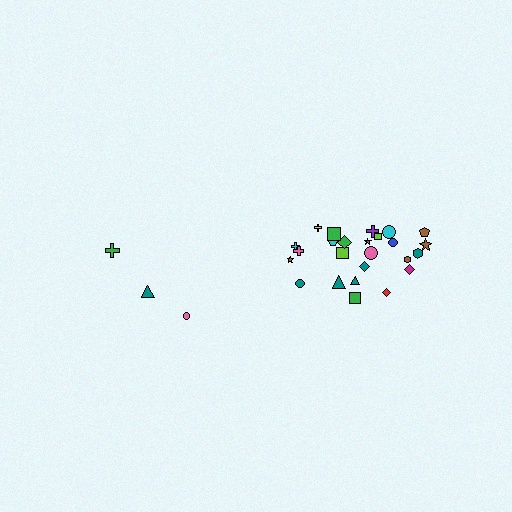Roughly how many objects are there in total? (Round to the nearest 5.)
Roughly 30 objects in total.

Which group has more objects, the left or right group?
The right group.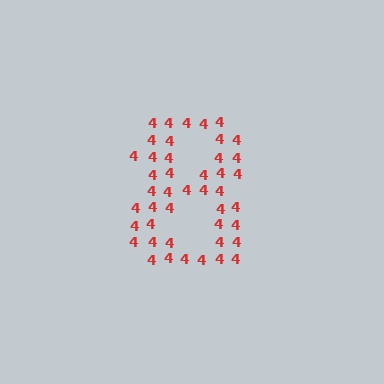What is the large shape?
The large shape is the digit 8.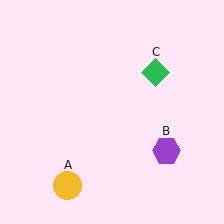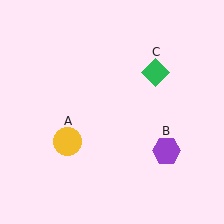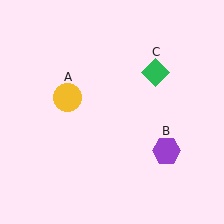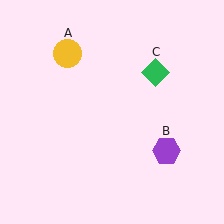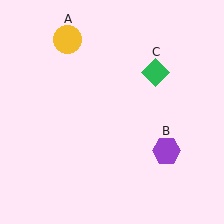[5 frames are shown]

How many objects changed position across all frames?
1 object changed position: yellow circle (object A).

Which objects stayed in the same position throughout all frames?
Purple hexagon (object B) and green diamond (object C) remained stationary.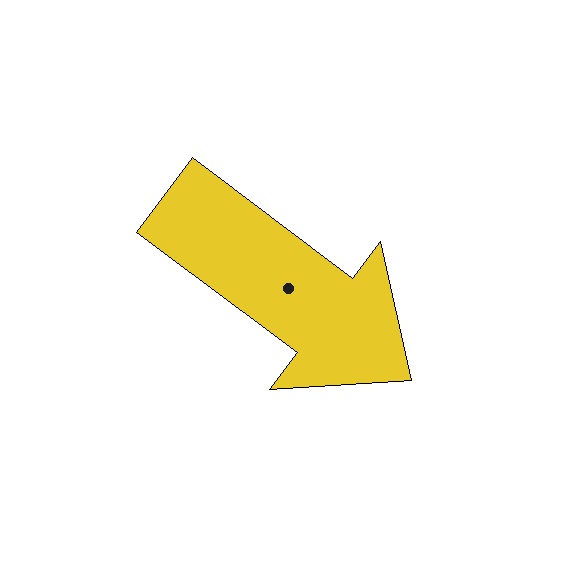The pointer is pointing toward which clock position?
Roughly 4 o'clock.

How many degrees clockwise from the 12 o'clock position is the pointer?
Approximately 127 degrees.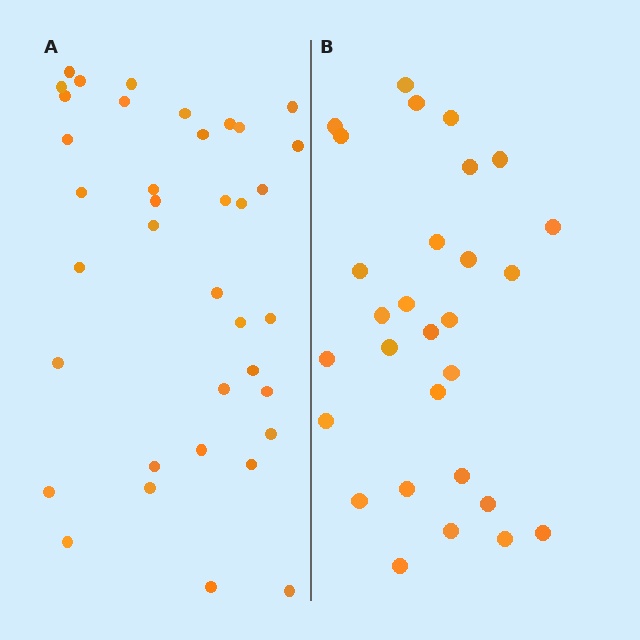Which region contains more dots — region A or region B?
Region A (the left region) has more dots.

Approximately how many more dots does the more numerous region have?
Region A has roughly 8 or so more dots than region B.